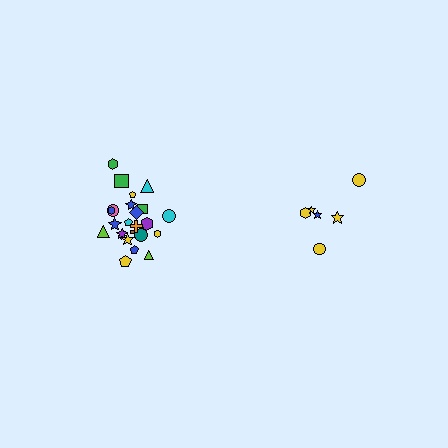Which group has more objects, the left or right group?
The left group.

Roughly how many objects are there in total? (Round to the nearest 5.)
Roughly 30 objects in total.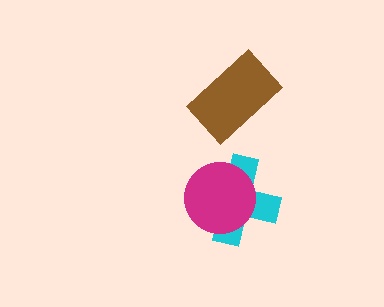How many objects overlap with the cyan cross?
1 object overlaps with the cyan cross.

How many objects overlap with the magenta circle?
1 object overlaps with the magenta circle.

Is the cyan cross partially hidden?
Yes, it is partially covered by another shape.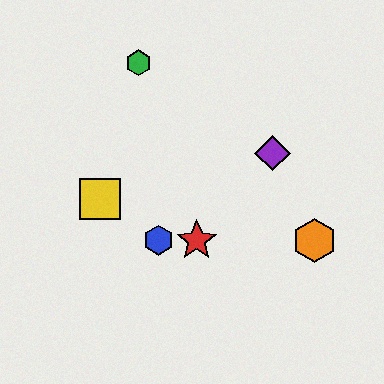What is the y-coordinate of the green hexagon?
The green hexagon is at y≈63.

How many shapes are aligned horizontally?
3 shapes (the red star, the blue hexagon, the orange hexagon) are aligned horizontally.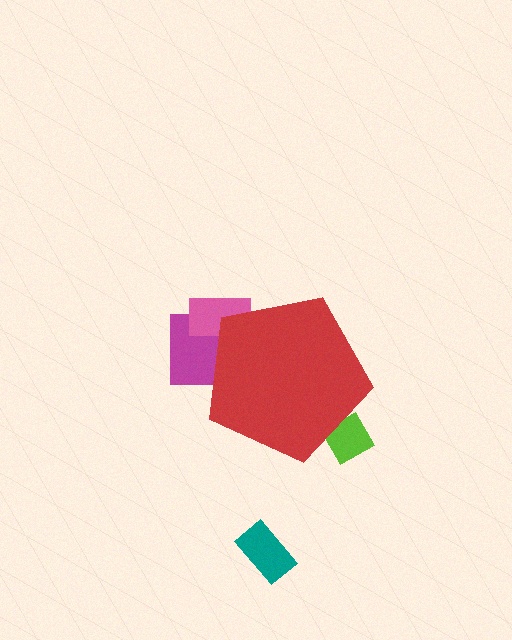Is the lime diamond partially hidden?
Yes, the lime diamond is partially hidden behind the red pentagon.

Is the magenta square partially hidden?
Yes, the magenta square is partially hidden behind the red pentagon.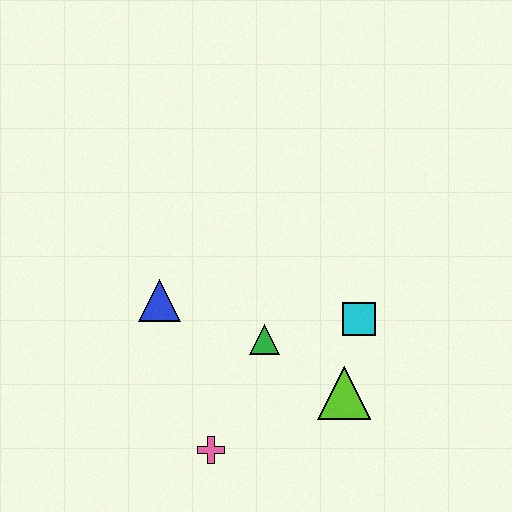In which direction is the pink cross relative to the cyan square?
The pink cross is to the left of the cyan square.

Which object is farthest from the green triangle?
The pink cross is farthest from the green triangle.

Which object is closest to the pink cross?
The green triangle is closest to the pink cross.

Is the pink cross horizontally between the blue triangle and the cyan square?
Yes